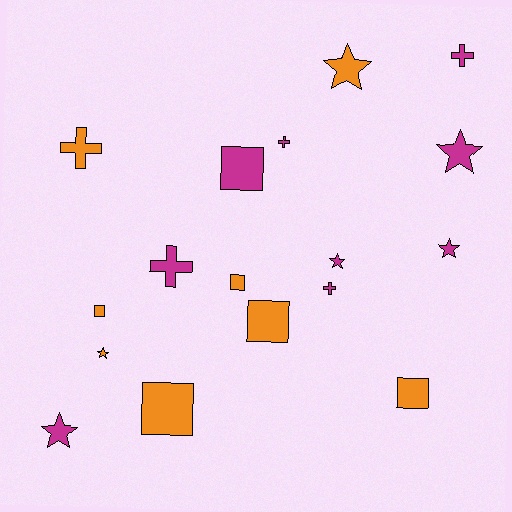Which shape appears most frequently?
Star, with 6 objects.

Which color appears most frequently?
Magenta, with 9 objects.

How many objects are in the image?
There are 17 objects.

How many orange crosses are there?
There is 1 orange cross.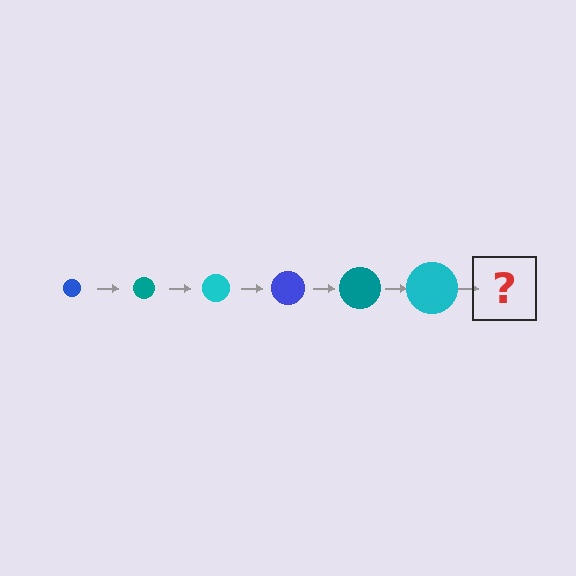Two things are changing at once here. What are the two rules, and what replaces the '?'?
The two rules are that the circle grows larger each step and the color cycles through blue, teal, and cyan. The '?' should be a blue circle, larger than the previous one.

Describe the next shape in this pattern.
It should be a blue circle, larger than the previous one.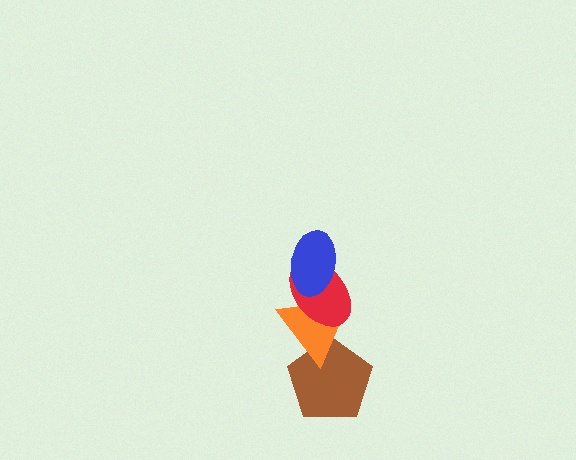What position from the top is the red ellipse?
The red ellipse is 2nd from the top.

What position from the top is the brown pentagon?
The brown pentagon is 4th from the top.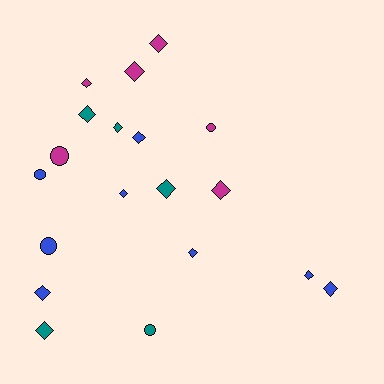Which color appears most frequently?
Blue, with 8 objects.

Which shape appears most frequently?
Diamond, with 14 objects.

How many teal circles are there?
There is 1 teal circle.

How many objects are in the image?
There are 19 objects.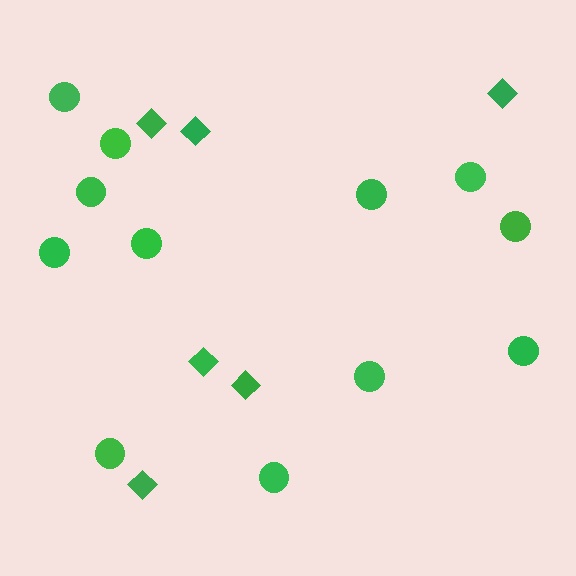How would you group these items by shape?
There are 2 groups: one group of circles (12) and one group of diamonds (6).